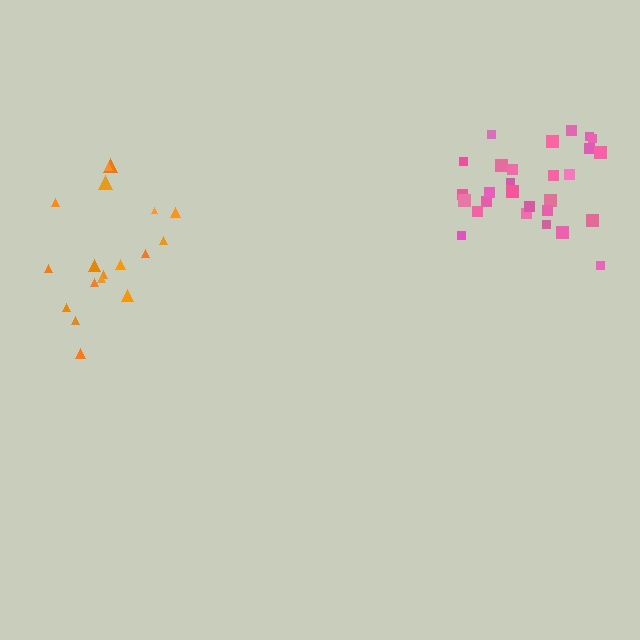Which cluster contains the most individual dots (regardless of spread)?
Pink (28).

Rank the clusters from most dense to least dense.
pink, orange.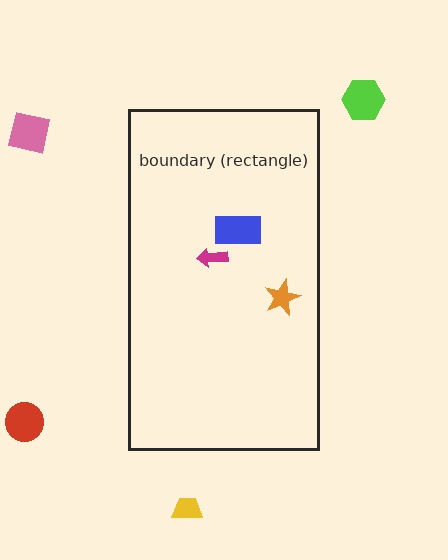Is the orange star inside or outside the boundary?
Inside.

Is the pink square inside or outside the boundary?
Outside.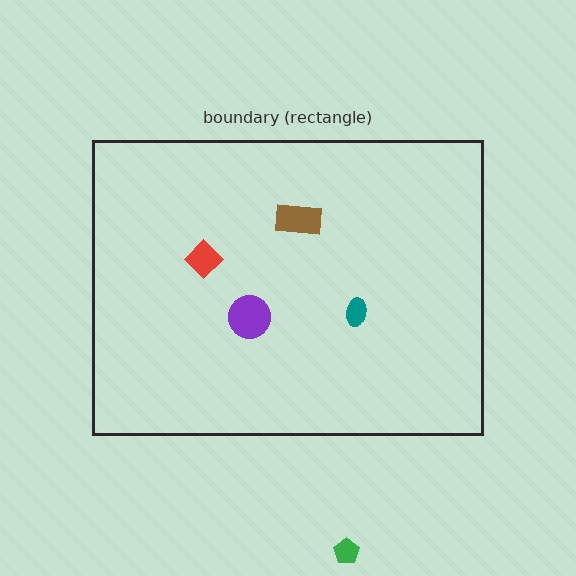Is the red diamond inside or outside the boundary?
Inside.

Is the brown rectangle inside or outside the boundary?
Inside.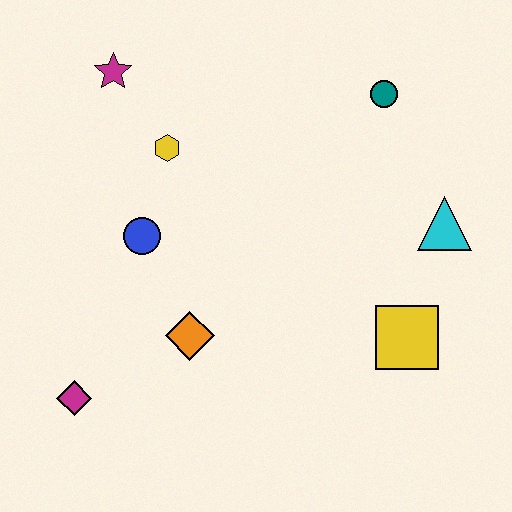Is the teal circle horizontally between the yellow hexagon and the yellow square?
Yes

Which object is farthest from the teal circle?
The magenta diamond is farthest from the teal circle.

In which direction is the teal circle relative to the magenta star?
The teal circle is to the right of the magenta star.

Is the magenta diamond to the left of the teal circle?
Yes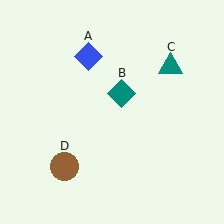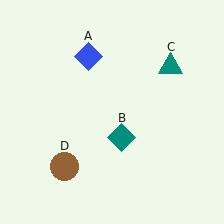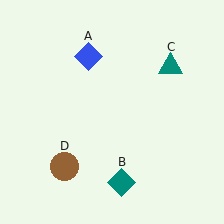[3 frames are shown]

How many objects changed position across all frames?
1 object changed position: teal diamond (object B).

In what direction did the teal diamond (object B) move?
The teal diamond (object B) moved down.